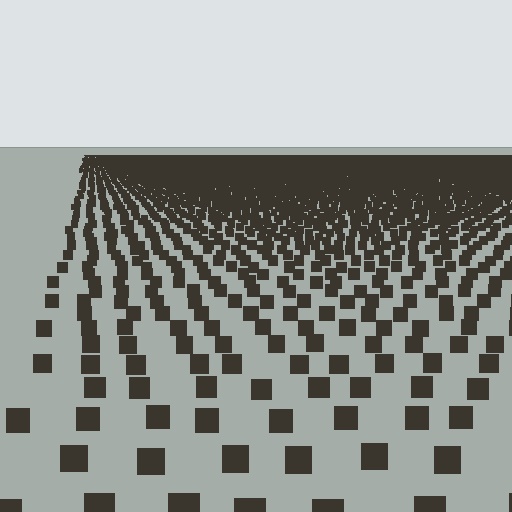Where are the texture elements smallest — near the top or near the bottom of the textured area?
Near the top.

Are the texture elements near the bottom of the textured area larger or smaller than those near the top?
Larger. Near the bottom, elements are closer to the viewer and appear at a bigger on-screen size.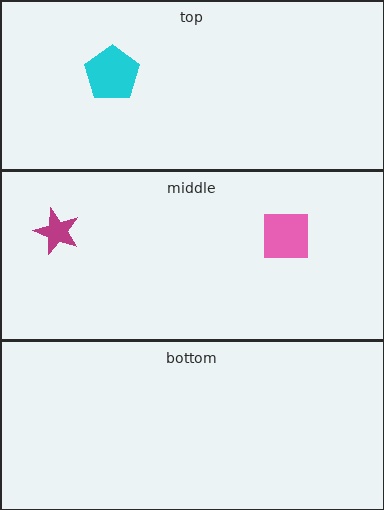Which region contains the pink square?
The middle region.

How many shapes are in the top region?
1.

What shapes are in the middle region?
The magenta star, the pink square.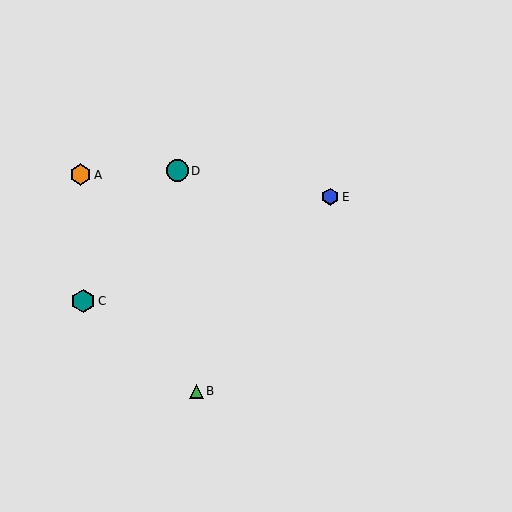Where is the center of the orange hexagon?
The center of the orange hexagon is at (81, 175).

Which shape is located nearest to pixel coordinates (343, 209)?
The blue hexagon (labeled E) at (330, 197) is nearest to that location.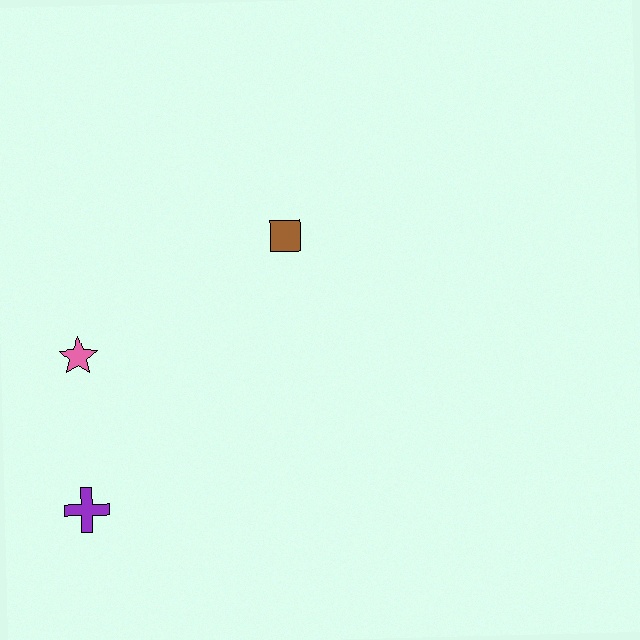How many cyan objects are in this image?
There are no cyan objects.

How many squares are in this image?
There is 1 square.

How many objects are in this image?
There are 3 objects.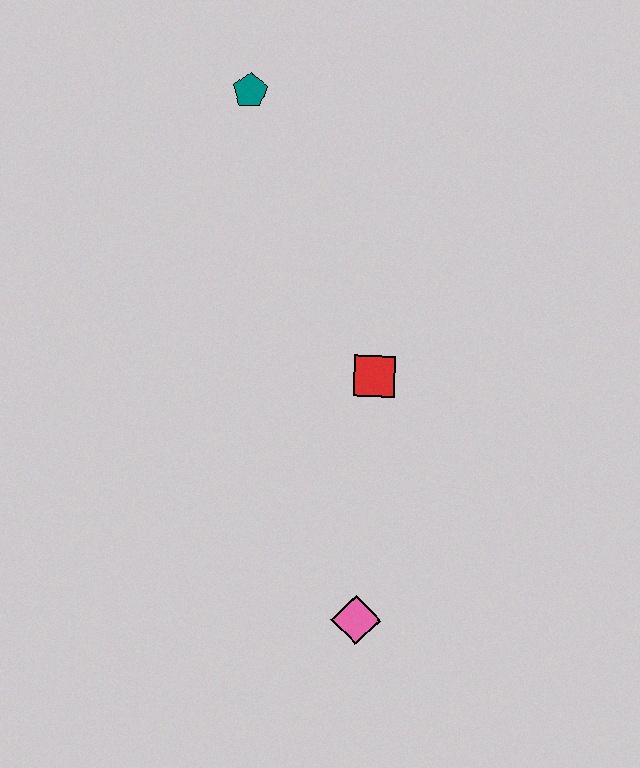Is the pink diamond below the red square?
Yes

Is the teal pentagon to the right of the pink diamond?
No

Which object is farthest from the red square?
The teal pentagon is farthest from the red square.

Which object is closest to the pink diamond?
The red square is closest to the pink diamond.